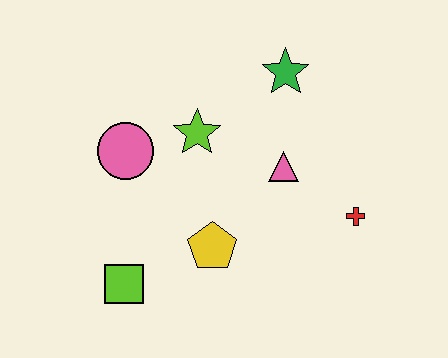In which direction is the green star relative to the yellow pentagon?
The green star is above the yellow pentagon.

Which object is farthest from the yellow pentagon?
The green star is farthest from the yellow pentagon.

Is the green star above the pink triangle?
Yes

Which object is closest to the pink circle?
The lime star is closest to the pink circle.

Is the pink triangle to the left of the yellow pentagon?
No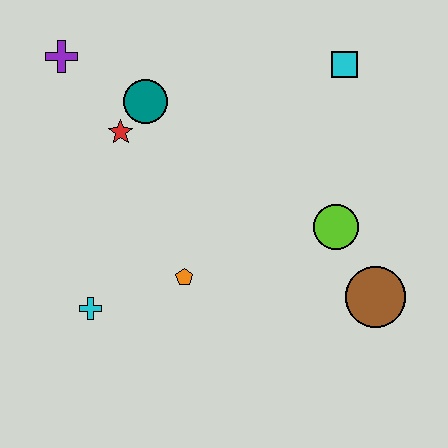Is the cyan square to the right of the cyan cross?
Yes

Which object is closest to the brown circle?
The lime circle is closest to the brown circle.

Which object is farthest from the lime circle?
The purple cross is farthest from the lime circle.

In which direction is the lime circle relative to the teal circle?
The lime circle is to the right of the teal circle.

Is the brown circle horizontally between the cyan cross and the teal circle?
No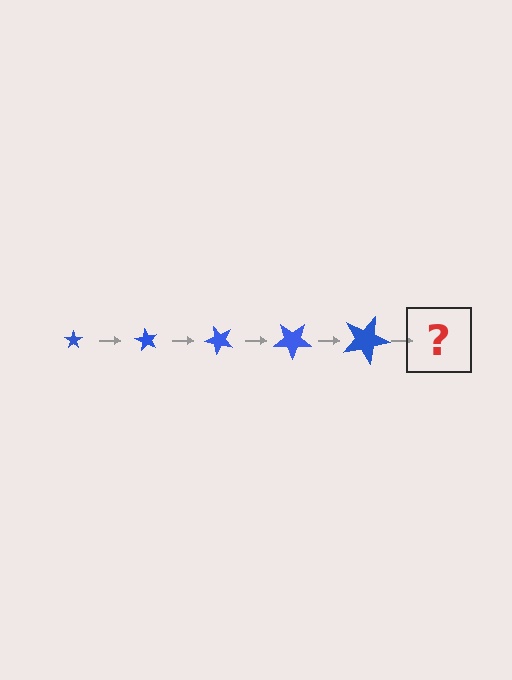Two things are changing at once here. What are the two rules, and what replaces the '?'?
The two rules are that the star grows larger each step and it rotates 60 degrees each step. The '?' should be a star, larger than the previous one and rotated 300 degrees from the start.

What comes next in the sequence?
The next element should be a star, larger than the previous one and rotated 300 degrees from the start.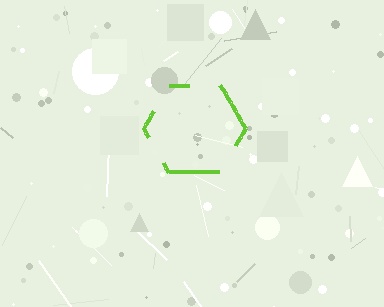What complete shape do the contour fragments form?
The contour fragments form a hexagon.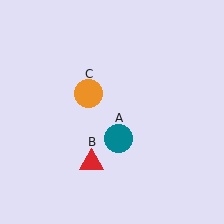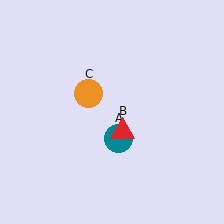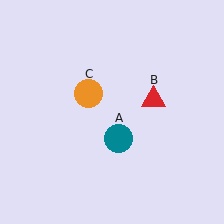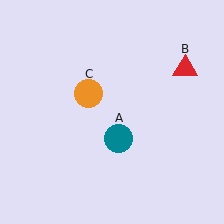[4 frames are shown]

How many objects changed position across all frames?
1 object changed position: red triangle (object B).